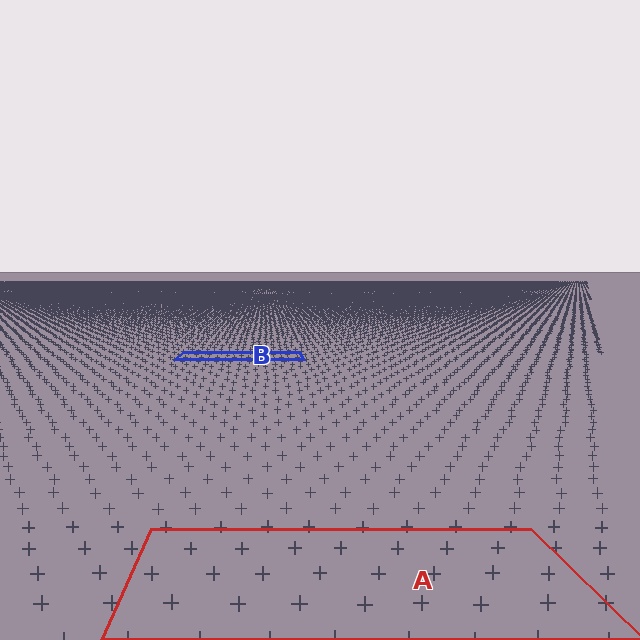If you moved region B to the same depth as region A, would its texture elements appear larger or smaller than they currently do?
They would appear larger. At a closer depth, the same texture elements are projected at a bigger on-screen size.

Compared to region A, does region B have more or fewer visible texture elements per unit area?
Region B has more texture elements per unit area — they are packed more densely because it is farther away.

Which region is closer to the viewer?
Region A is closer. The texture elements there are larger and more spread out.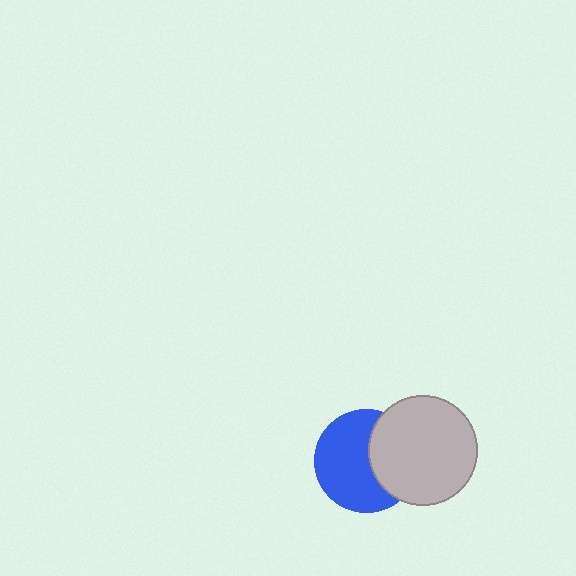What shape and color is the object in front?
The object in front is a light gray circle.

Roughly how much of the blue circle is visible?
About half of it is visible (roughly 63%).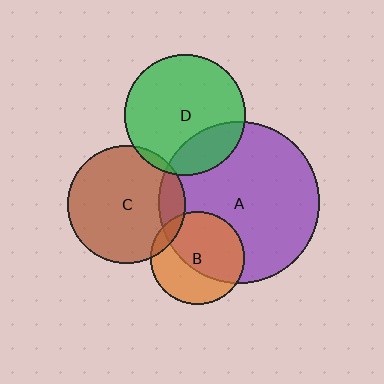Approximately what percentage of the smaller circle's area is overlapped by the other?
Approximately 15%.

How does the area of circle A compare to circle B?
Approximately 3.0 times.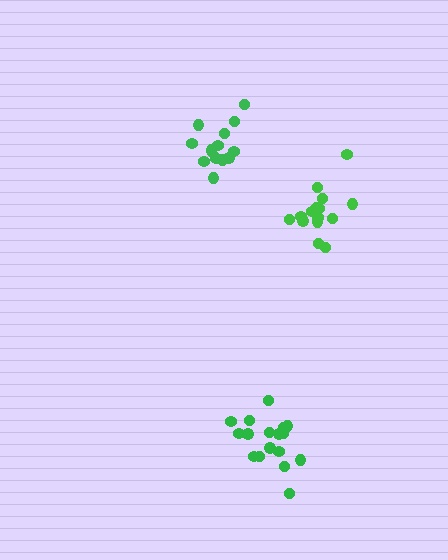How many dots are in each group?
Group 1: 15 dots, Group 2: 17 dots, Group 3: 15 dots (47 total).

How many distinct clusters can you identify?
There are 3 distinct clusters.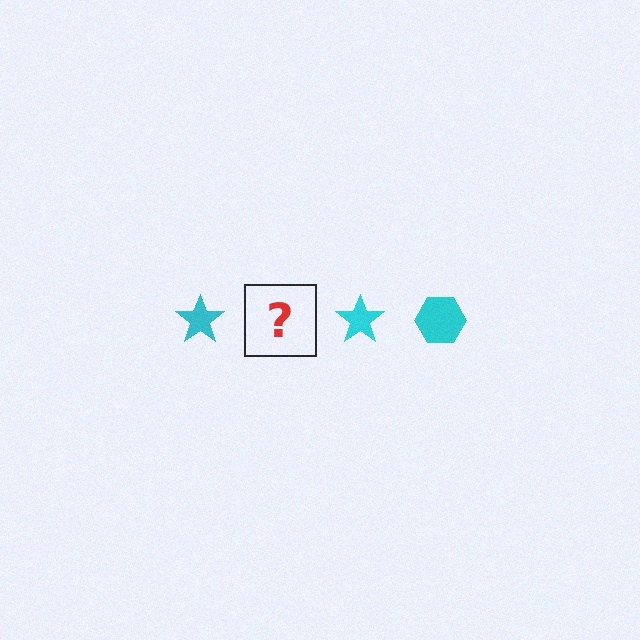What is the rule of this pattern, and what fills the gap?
The rule is that the pattern cycles through star, hexagon shapes in cyan. The gap should be filled with a cyan hexagon.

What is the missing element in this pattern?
The missing element is a cyan hexagon.